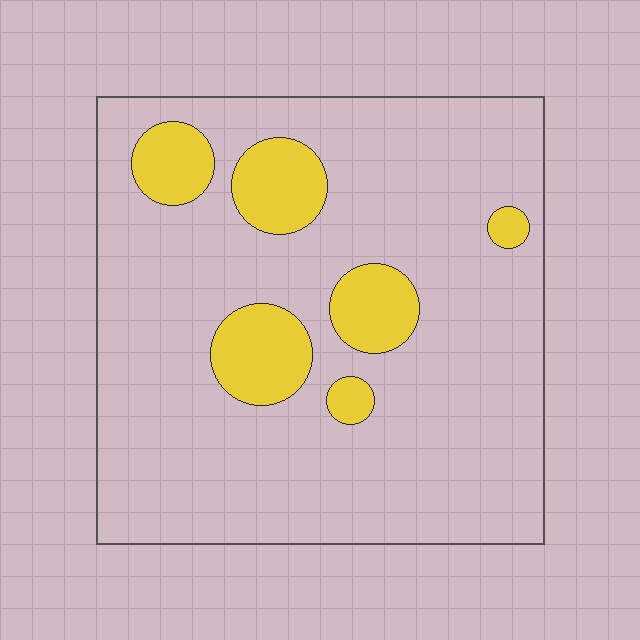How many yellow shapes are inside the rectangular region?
6.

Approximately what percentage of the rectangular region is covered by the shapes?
Approximately 15%.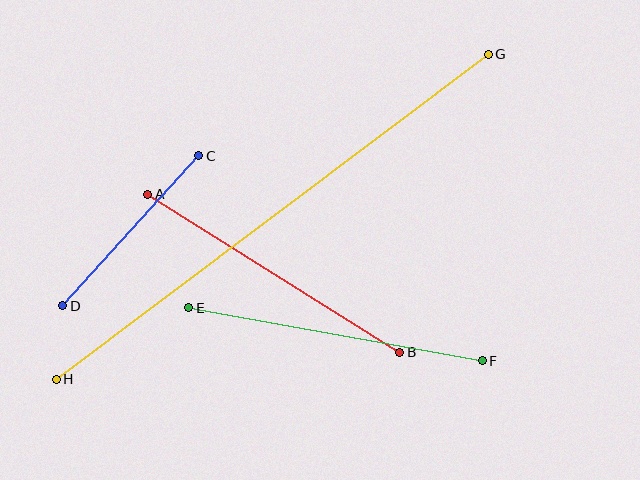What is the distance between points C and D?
The distance is approximately 202 pixels.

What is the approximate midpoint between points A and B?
The midpoint is at approximately (274, 273) pixels.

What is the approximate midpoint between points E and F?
The midpoint is at approximately (335, 334) pixels.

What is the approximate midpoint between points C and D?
The midpoint is at approximately (131, 231) pixels.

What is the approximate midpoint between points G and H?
The midpoint is at approximately (272, 217) pixels.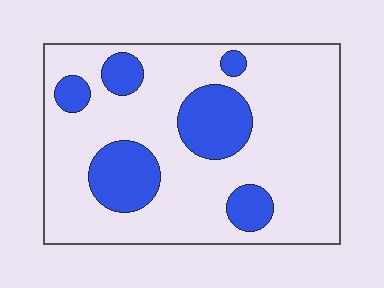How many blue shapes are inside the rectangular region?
6.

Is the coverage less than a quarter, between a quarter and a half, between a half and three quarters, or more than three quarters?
Less than a quarter.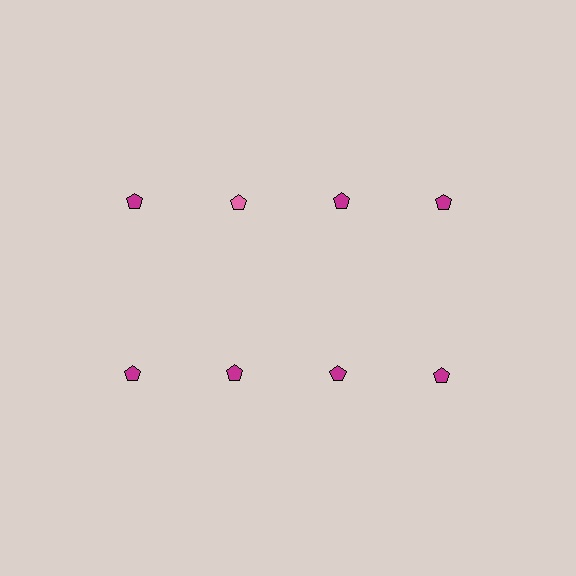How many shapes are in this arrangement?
There are 8 shapes arranged in a grid pattern.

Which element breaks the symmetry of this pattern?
The pink pentagon in the top row, second from left column breaks the symmetry. All other shapes are magenta pentagons.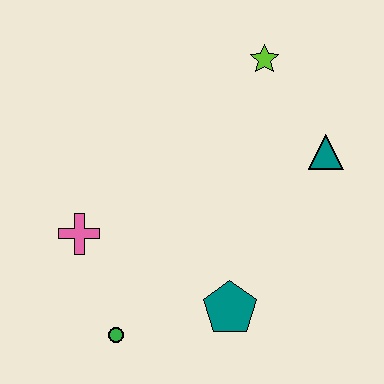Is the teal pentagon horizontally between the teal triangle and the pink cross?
Yes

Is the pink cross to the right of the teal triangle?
No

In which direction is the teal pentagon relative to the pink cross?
The teal pentagon is to the right of the pink cross.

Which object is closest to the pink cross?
The green circle is closest to the pink cross.